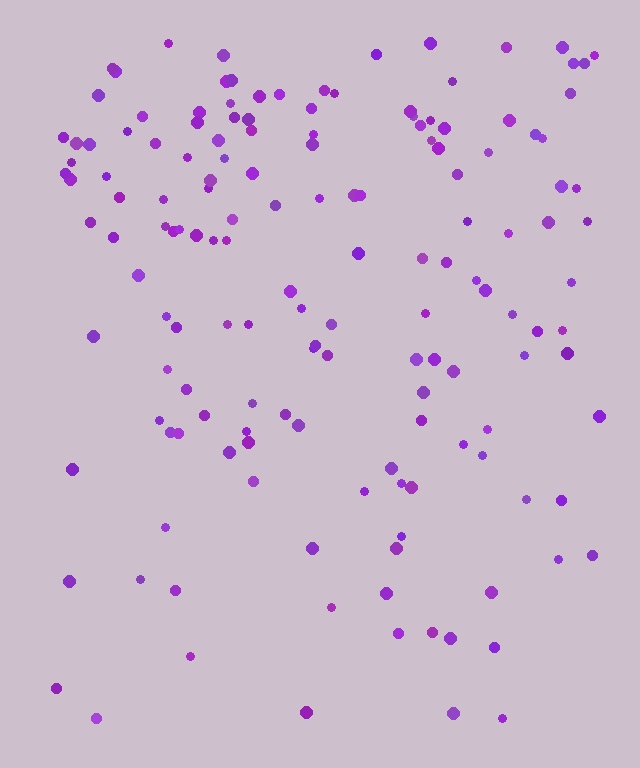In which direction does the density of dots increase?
From bottom to top, with the top side densest.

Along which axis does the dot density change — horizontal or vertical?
Vertical.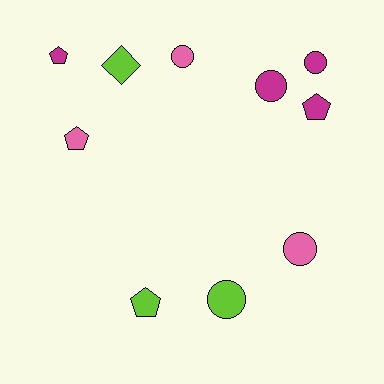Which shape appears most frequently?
Circle, with 5 objects.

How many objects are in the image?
There are 10 objects.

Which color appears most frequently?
Magenta, with 4 objects.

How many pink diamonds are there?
There are no pink diamonds.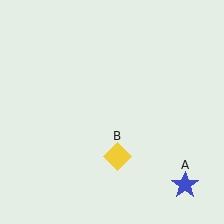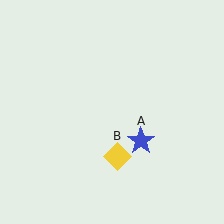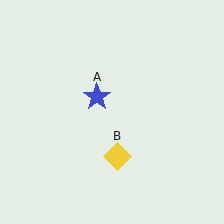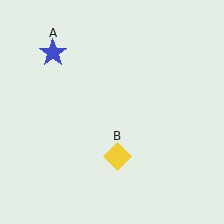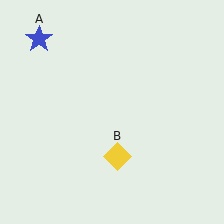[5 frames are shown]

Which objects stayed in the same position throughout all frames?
Yellow diamond (object B) remained stationary.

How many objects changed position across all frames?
1 object changed position: blue star (object A).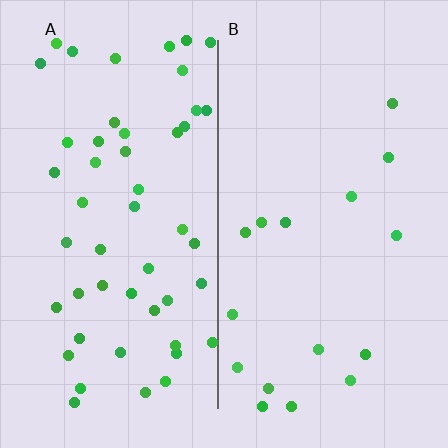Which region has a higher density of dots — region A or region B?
A (the left).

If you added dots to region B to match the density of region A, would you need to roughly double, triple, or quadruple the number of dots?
Approximately triple.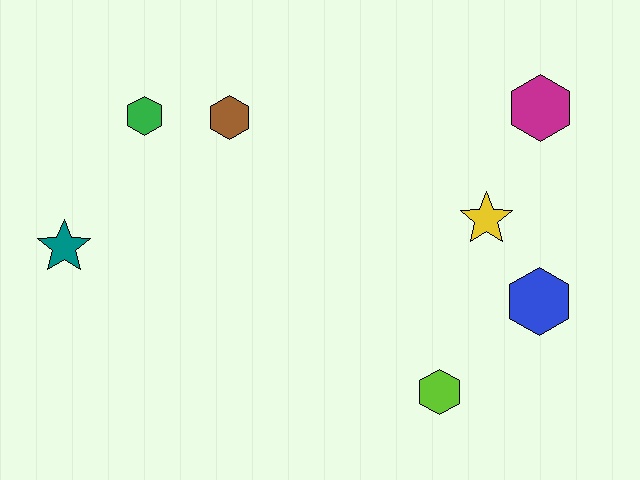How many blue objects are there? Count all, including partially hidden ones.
There is 1 blue object.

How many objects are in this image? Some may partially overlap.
There are 7 objects.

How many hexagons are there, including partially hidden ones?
There are 5 hexagons.